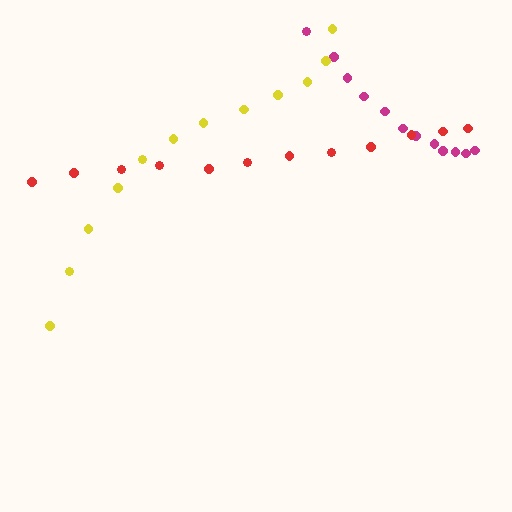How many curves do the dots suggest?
There are 3 distinct paths.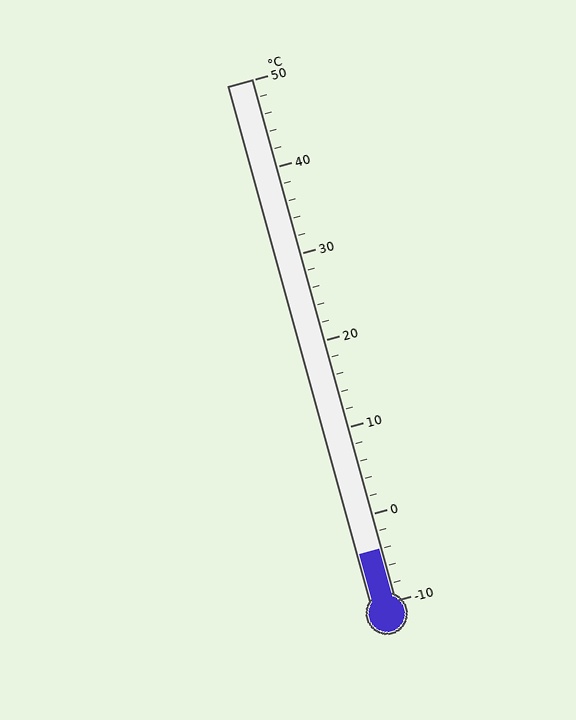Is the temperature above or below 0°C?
The temperature is below 0°C.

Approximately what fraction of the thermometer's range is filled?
The thermometer is filled to approximately 10% of its range.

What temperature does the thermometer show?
The thermometer shows approximately -4°C.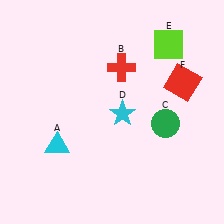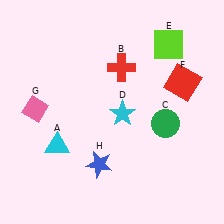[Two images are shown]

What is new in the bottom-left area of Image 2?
A blue star (H) was added in the bottom-left area of Image 2.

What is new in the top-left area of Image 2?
A pink diamond (G) was added in the top-left area of Image 2.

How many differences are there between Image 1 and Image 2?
There are 2 differences between the two images.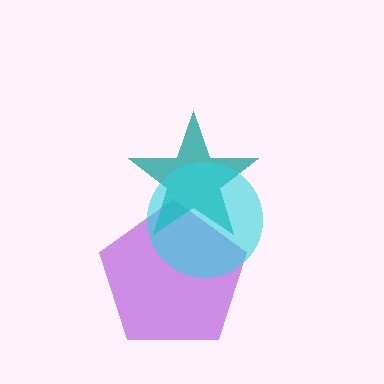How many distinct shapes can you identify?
There are 3 distinct shapes: a purple pentagon, a teal star, a cyan circle.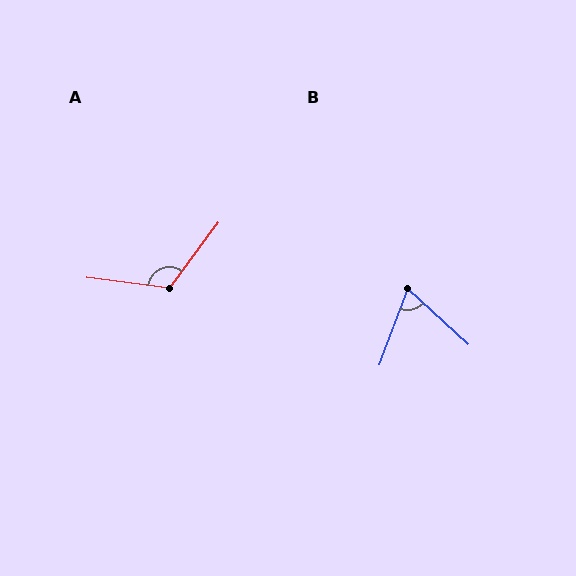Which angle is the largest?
A, at approximately 119 degrees.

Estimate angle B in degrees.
Approximately 68 degrees.